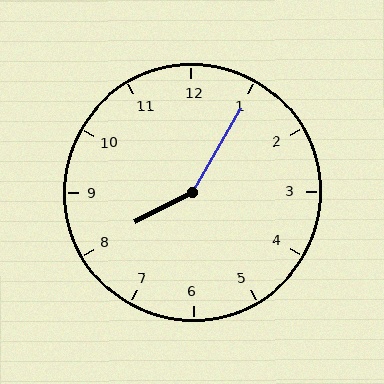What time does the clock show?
8:05.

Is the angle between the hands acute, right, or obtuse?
It is obtuse.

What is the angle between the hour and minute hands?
Approximately 148 degrees.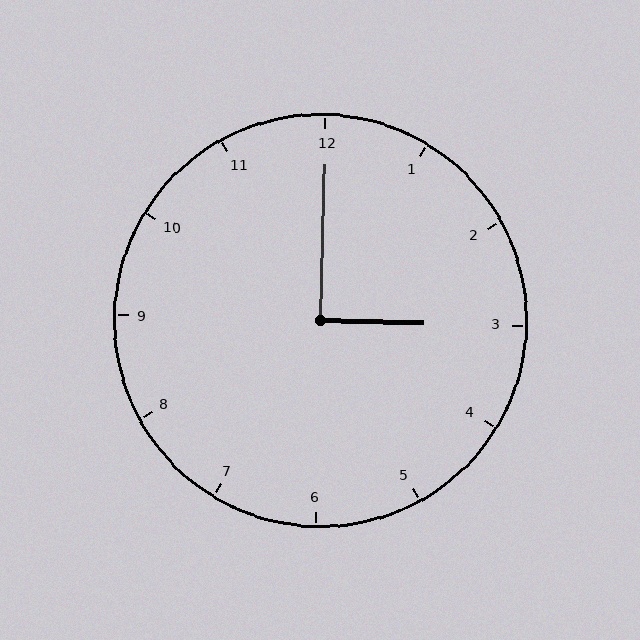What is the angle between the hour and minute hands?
Approximately 90 degrees.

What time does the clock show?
3:00.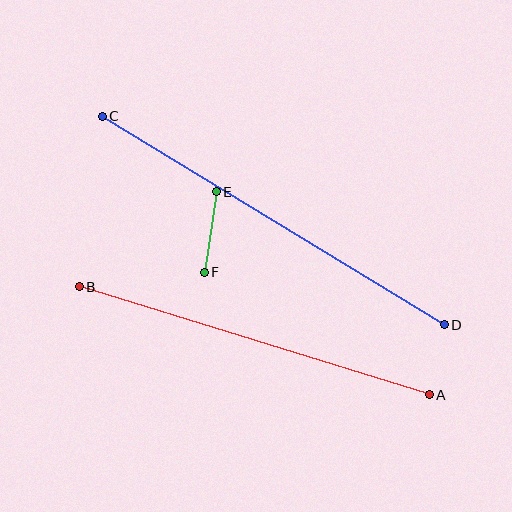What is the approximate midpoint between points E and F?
The midpoint is at approximately (210, 232) pixels.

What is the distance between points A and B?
The distance is approximately 366 pixels.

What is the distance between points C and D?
The distance is approximately 401 pixels.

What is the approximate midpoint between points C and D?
The midpoint is at approximately (273, 221) pixels.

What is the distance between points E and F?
The distance is approximately 81 pixels.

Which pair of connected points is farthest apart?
Points C and D are farthest apart.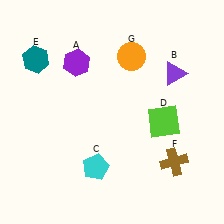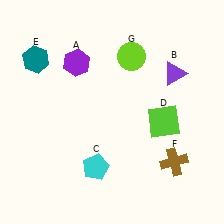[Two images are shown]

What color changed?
The circle (G) changed from orange in Image 1 to lime in Image 2.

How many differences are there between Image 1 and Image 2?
There is 1 difference between the two images.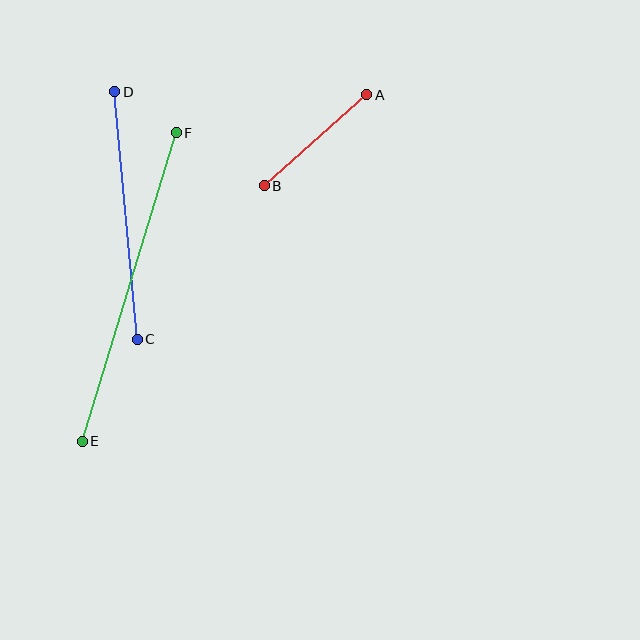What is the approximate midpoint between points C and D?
The midpoint is at approximately (126, 215) pixels.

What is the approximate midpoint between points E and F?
The midpoint is at approximately (129, 287) pixels.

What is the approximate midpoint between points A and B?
The midpoint is at approximately (316, 140) pixels.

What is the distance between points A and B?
The distance is approximately 137 pixels.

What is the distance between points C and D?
The distance is approximately 248 pixels.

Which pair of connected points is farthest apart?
Points E and F are farthest apart.